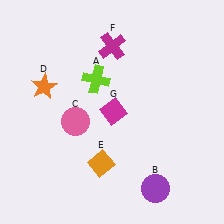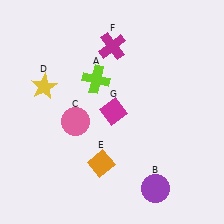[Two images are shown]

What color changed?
The star (D) changed from orange in Image 1 to yellow in Image 2.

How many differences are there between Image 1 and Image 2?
There is 1 difference between the two images.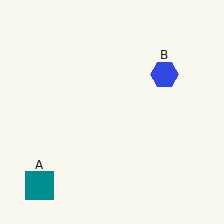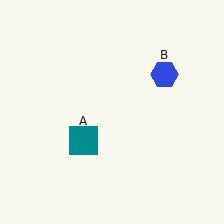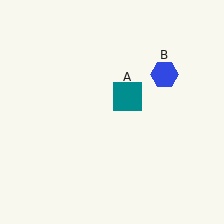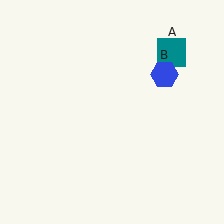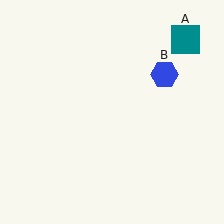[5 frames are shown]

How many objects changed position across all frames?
1 object changed position: teal square (object A).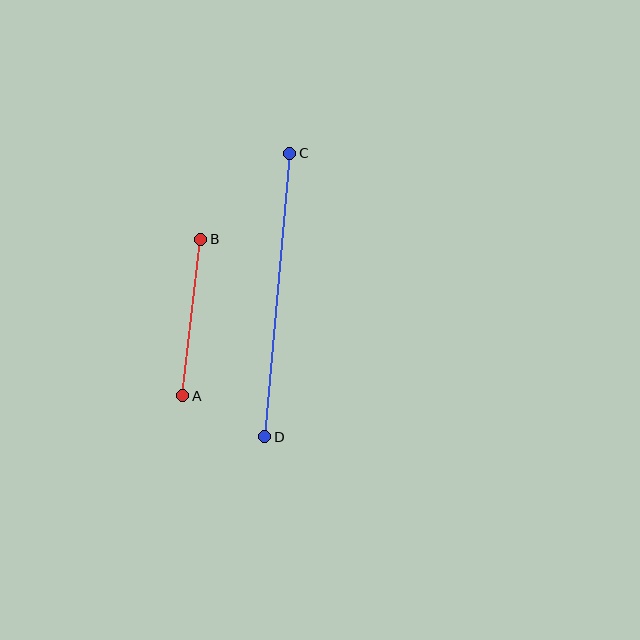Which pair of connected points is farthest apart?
Points C and D are farthest apart.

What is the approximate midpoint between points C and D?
The midpoint is at approximately (277, 295) pixels.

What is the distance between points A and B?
The distance is approximately 158 pixels.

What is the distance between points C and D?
The distance is approximately 285 pixels.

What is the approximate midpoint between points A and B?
The midpoint is at approximately (192, 318) pixels.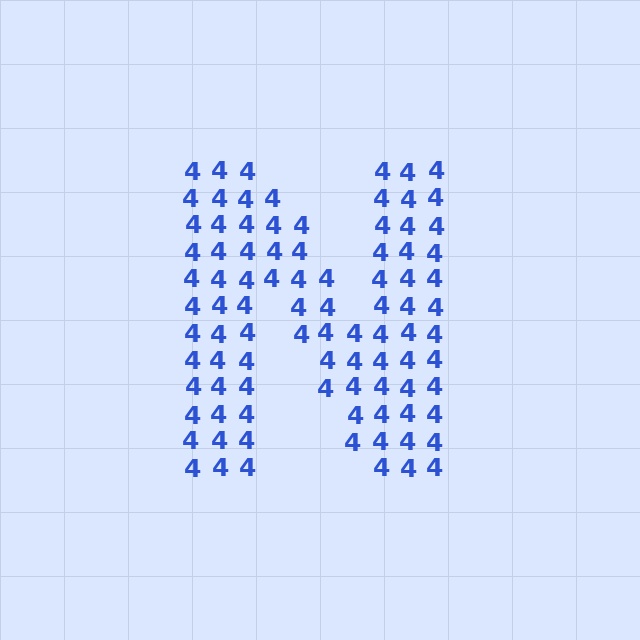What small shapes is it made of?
It is made of small digit 4's.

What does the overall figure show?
The overall figure shows the letter N.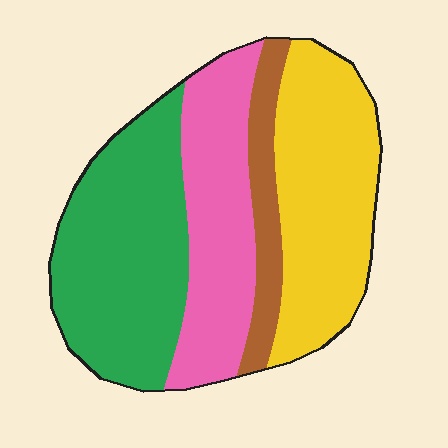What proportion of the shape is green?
Green takes up between a third and a half of the shape.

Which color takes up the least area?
Brown, at roughly 10%.